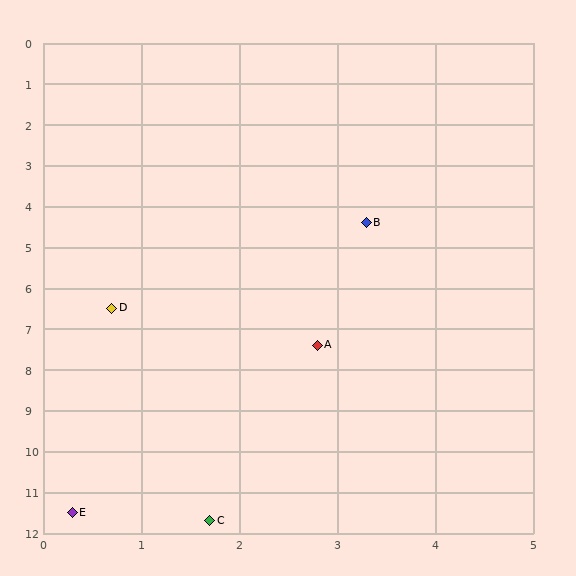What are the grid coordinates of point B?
Point B is at approximately (3.3, 4.4).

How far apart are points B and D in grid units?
Points B and D are about 3.3 grid units apart.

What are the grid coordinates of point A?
Point A is at approximately (2.8, 7.4).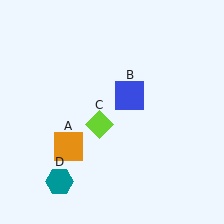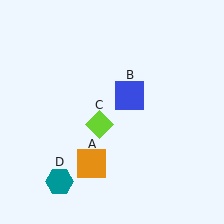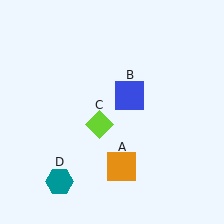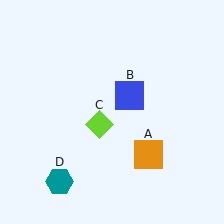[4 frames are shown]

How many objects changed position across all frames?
1 object changed position: orange square (object A).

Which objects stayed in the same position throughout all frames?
Blue square (object B) and lime diamond (object C) and teal hexagon (object D) remained stationary.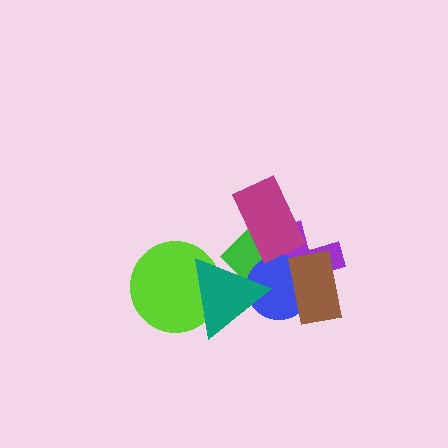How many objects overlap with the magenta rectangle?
2 objects overlap with the magenta rectangle.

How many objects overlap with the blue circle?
4 objects overlap with the blue circle.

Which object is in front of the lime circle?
The teal triangle is in front of the lime circle.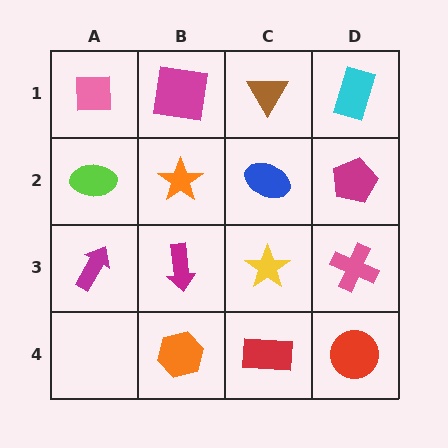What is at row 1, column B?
A magenta square.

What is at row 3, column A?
A magenta arrow.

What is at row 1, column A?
A pink square.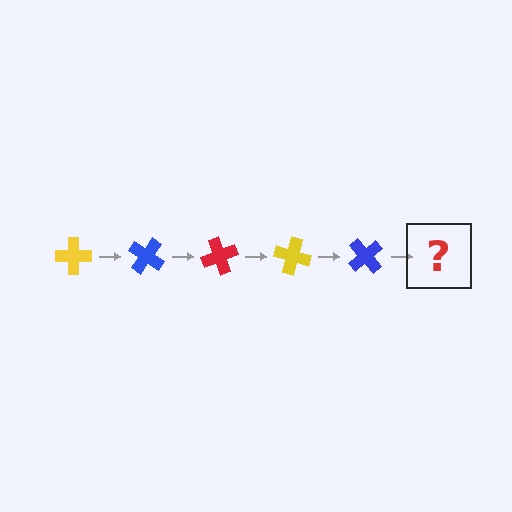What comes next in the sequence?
The next element should be a red cross, rotated 175 degrees from the start.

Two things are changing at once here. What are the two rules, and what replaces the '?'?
The two rules are that it rotates 35 degrees each step and the color cycles through yellow, blue, and red. The '?' should be a red cross, rotated 175 degrees from the start.